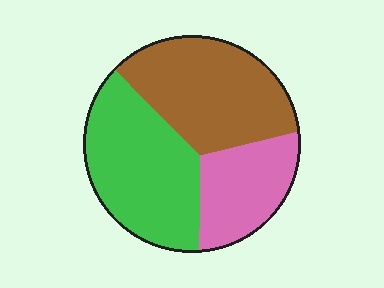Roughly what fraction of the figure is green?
Green takes up between a quarter and a half of the figure.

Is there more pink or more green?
Green.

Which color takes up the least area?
Pink, at roughly 25%.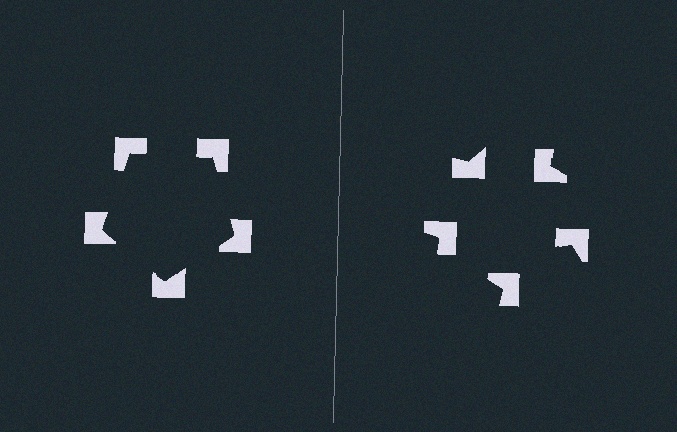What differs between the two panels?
The notched squares are positioned identically on both sides; only the wedge orientations differ. On the left they align to a pentagon; on the right they are misaligned.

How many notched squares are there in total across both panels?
10 — 5 on each side.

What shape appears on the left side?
An illusory pentagon.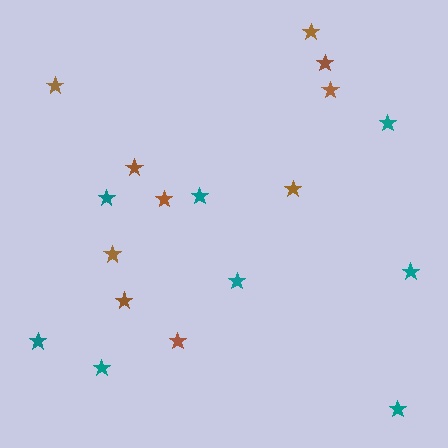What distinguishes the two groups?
There are 2 groups: one group of brown stars (10) and one group of teal stars (8).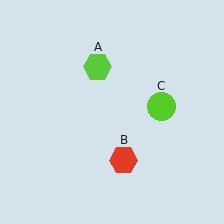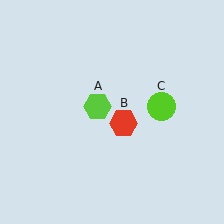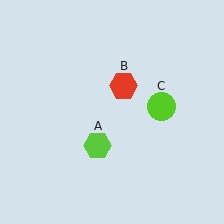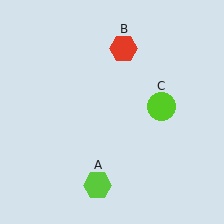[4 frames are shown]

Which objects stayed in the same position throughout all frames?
Lime circle (object C) remained stationary.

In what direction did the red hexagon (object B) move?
The red hexagon (object B) moved up.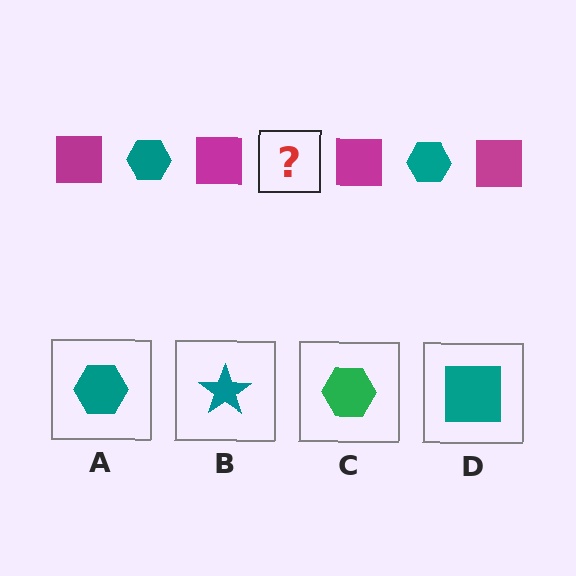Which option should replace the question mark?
Option A.